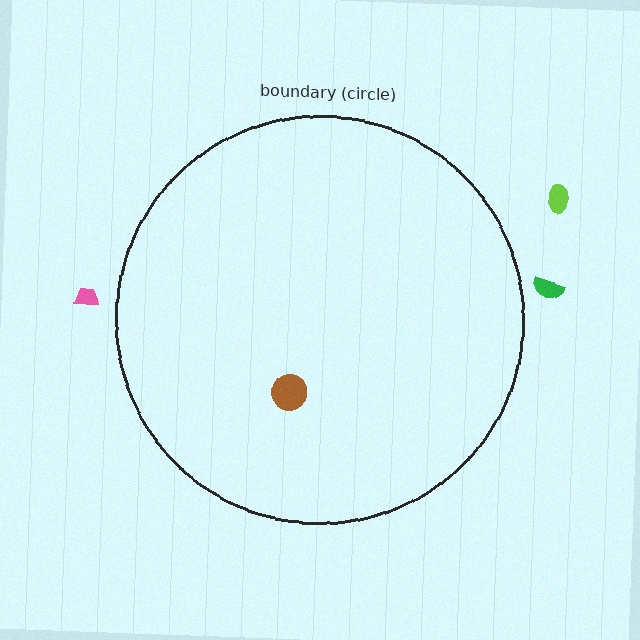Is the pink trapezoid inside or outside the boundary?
Outside.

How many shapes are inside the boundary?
1 inside, 3 outside.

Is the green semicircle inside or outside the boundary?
Outside.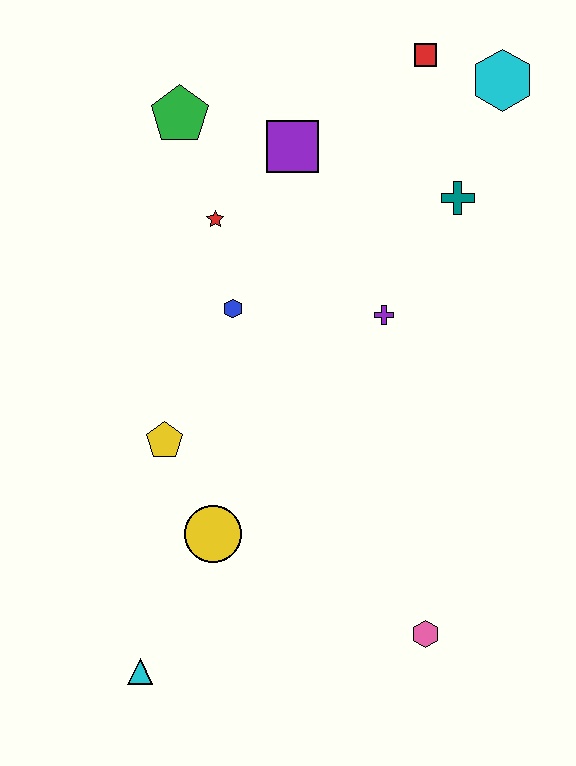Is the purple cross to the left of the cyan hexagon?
Yes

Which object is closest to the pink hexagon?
The yellow circle is closest to the pink hexagon.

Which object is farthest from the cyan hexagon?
The cyan triangle is farthest from the cyan hexagon.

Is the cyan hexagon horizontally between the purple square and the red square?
No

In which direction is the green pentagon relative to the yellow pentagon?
The green pentagon is above the yellow pentagon.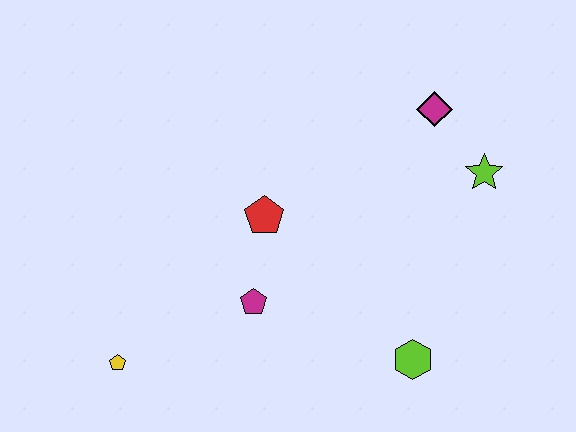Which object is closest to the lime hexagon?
The magenta pentagon is closest to the lime hexagon.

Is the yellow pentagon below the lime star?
Yes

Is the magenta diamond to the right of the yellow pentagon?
Yes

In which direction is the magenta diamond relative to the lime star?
The magenta diamond is above the lime star.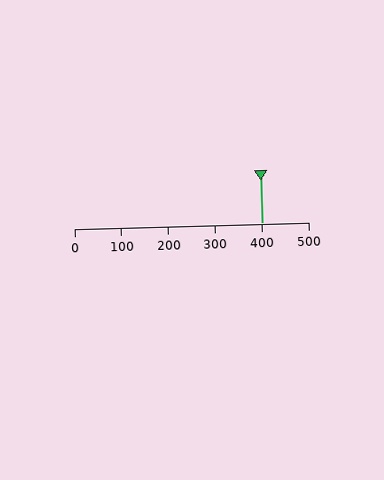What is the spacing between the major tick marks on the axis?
The major ticks are spaced 100 apart.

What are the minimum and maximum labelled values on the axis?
The axis runs from 0 to 500.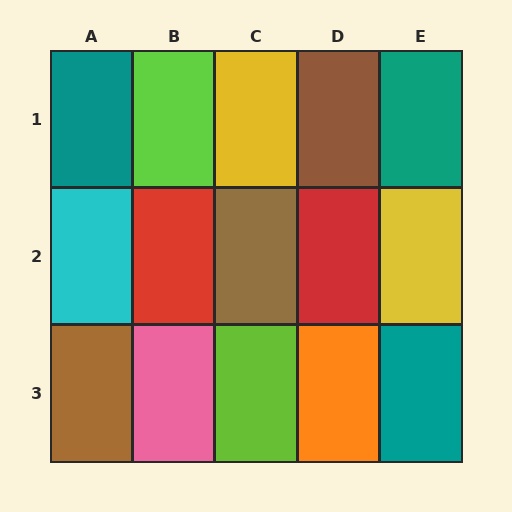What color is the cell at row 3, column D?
Orange.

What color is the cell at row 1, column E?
Teal.